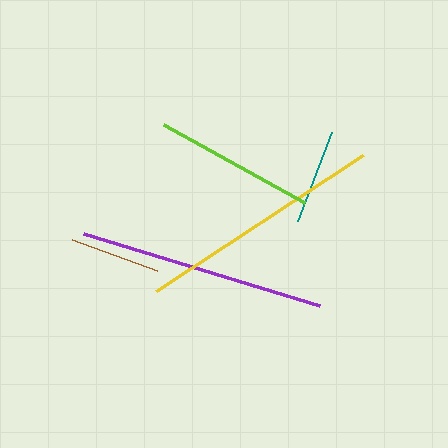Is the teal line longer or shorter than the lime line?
The lime line is longer than the teal line.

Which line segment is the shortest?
The brown line is the shortest at approximately 91 pixels.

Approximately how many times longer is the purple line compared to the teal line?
The purple line is approximately 2.6 times the length of the teal line.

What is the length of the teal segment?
The teal segment is approximately 95 pixels long.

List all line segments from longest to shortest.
From longest to shortest: yellow, purple, lime, teal, brown.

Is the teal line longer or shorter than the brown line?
The teal line is longer than the brown line.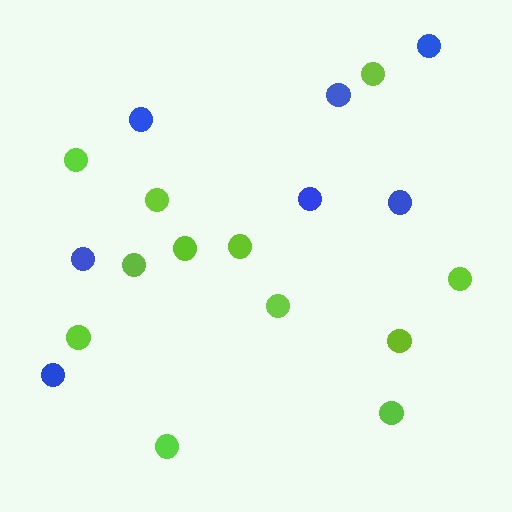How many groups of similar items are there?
There are 2 groups: one group of lime circles (12) and one group of blue circles (7).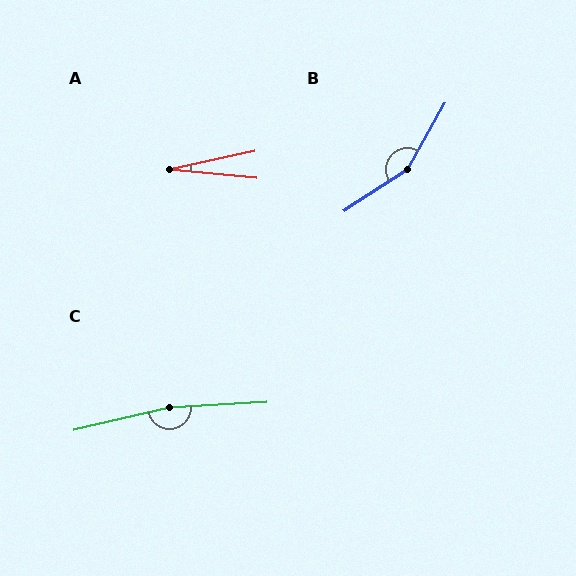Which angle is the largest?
C, at approximately 170 degrees.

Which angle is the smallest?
A, at approximately 18 degrees.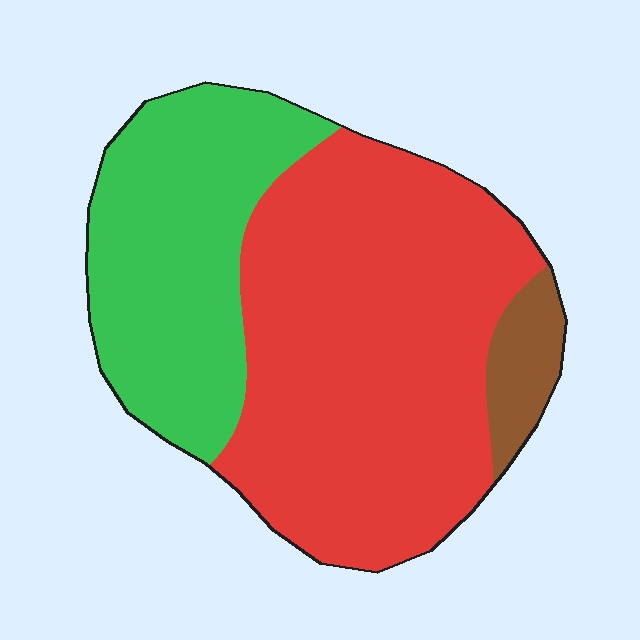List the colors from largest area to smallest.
From largest to smallest: red, green, brown.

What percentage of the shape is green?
Green takes up about one third (1/3) of the shape.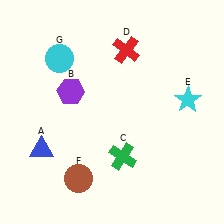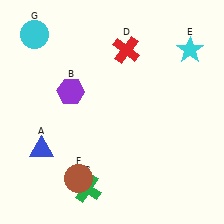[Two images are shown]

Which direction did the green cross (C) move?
The green cross (C) moved left.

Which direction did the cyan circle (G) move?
The cyan circle (G) moved left.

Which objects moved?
The objects that moved are: the green cross (C), the cyan star (E), the cyan circle (G).